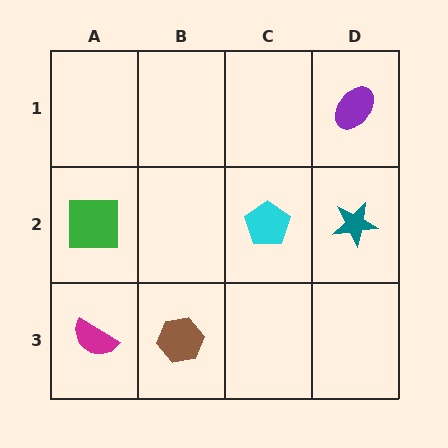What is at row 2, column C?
A cyan pentagon.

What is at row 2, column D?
A teal star.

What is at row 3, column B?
A brown hexagon.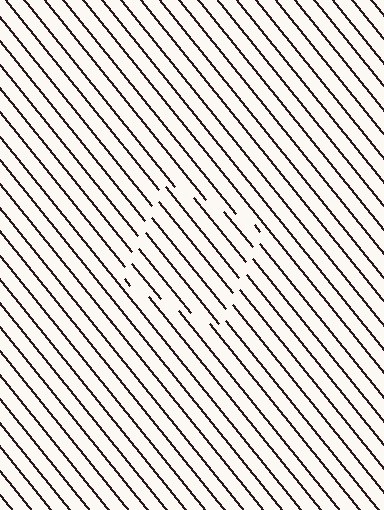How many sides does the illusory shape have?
4 sides — the line-ends trace a square.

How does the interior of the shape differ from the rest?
The interior of the shape contains the same grating, shifted by half a period — the contour is defined by the phase discontinuity where line-ends from the inner and outer gratings abut.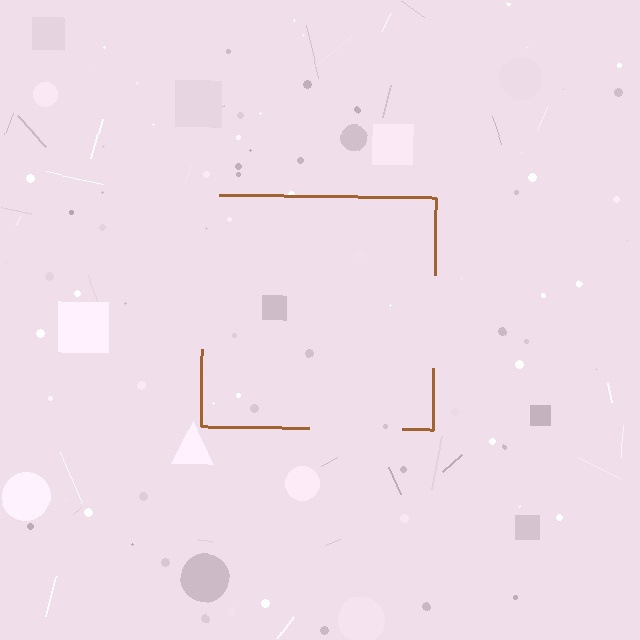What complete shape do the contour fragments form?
The contour fragments form a square.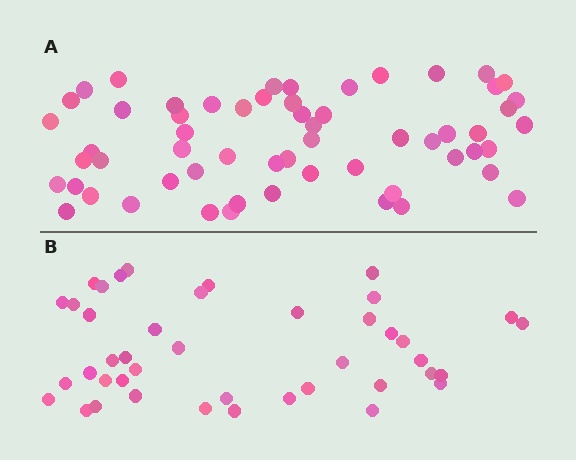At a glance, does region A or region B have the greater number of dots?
Region A (the top region) has more dots.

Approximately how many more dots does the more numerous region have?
Region A has approximately 15 more dots than region B.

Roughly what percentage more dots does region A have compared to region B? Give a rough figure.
About 40% more.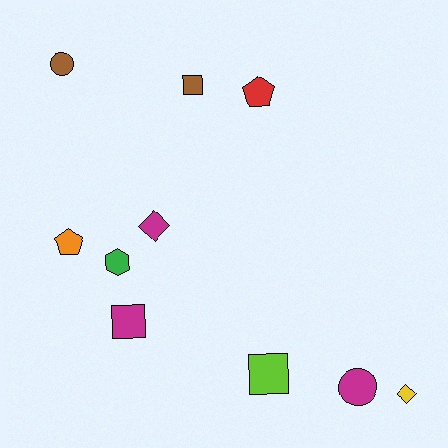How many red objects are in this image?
There is 1 red object.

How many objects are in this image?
There are 10 objects.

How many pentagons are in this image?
There are 2 pentagons.